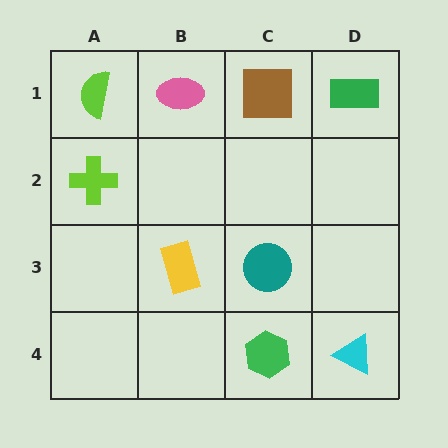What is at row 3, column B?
A yellow rectangle.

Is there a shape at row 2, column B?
No, that cell is empty.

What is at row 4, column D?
A cyan triangle.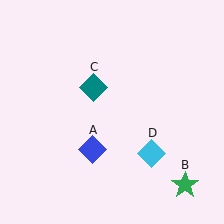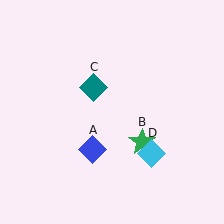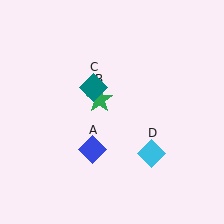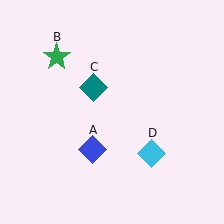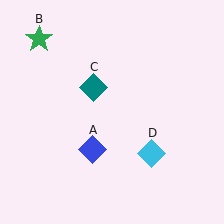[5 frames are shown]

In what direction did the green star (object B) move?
The green star (object B) moved up and to the left.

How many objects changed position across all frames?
1 object changed position: green star (object B).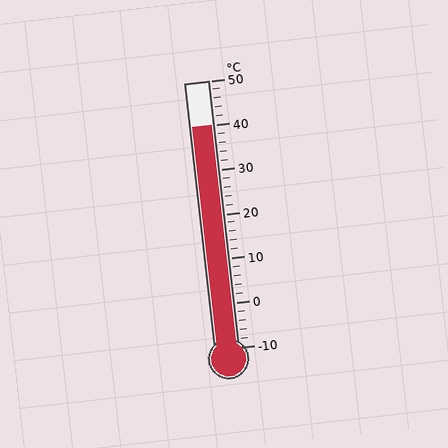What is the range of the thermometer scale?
The thermometer scale ranges from -10°C to 50°C.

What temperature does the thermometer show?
The thermometer shows approximately 40°C.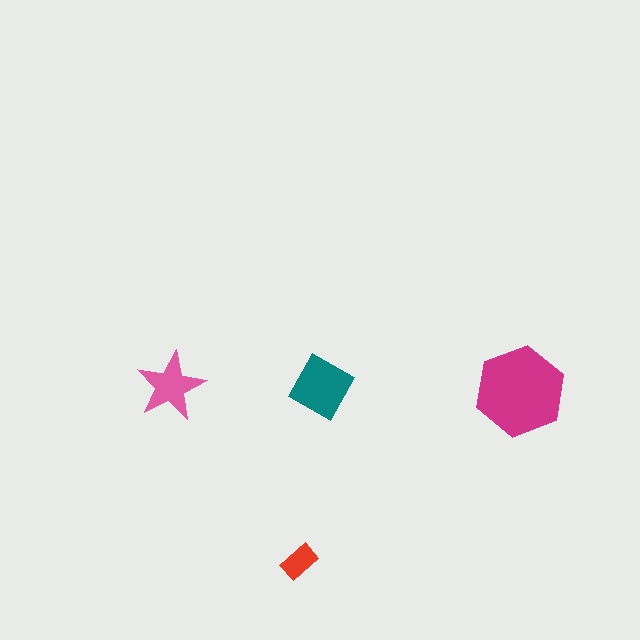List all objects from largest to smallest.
The magenta hexagon, the teal diamond, the pink star, the red rectangle.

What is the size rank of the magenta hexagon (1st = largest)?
1st.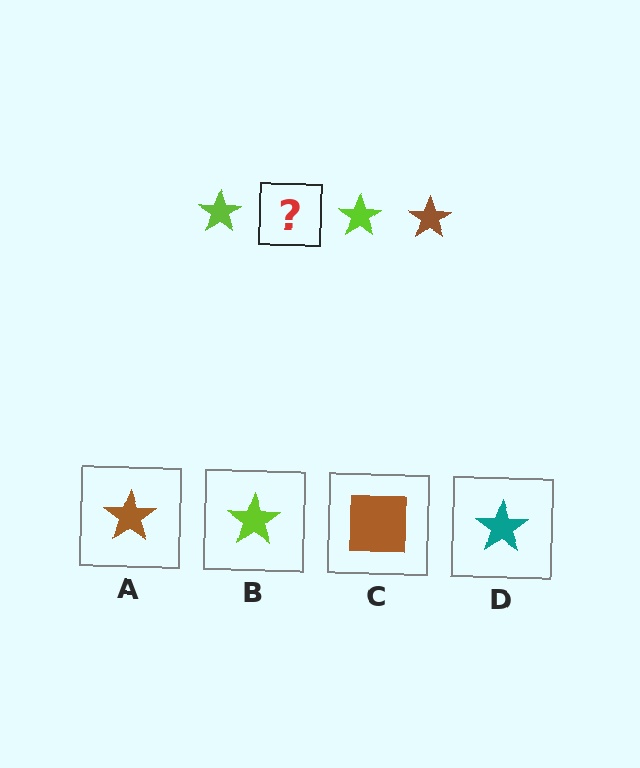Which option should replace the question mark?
Option A.